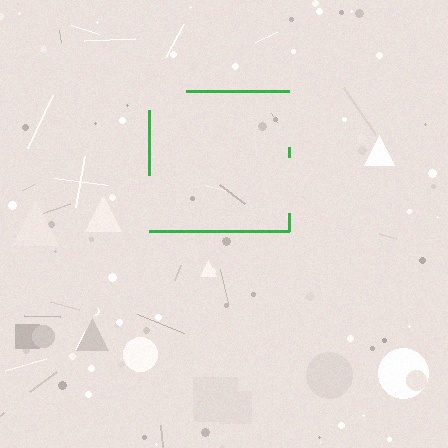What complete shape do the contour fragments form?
The contour fragments form a square.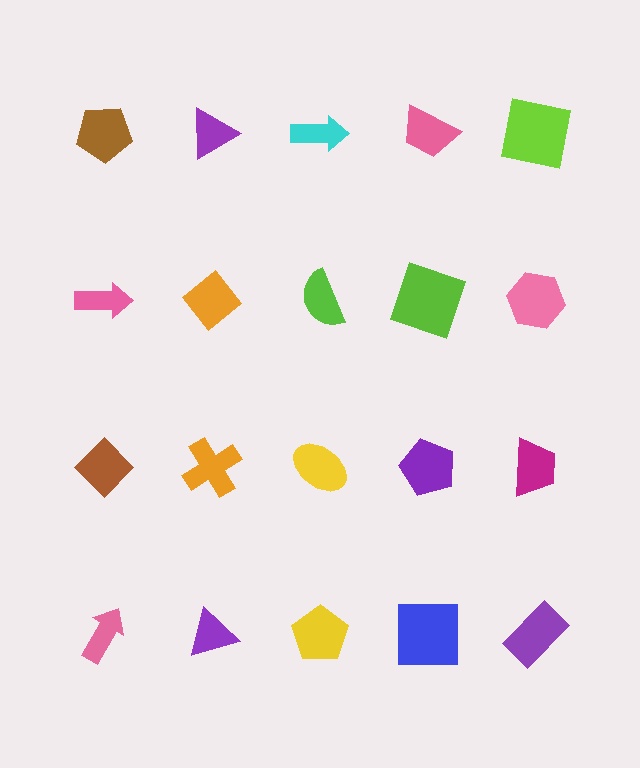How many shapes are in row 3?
5 shapes.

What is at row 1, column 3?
A cyan arrow.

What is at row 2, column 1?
A pink arrow.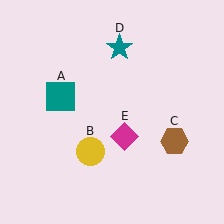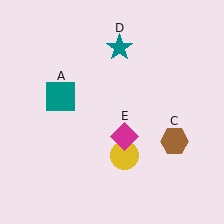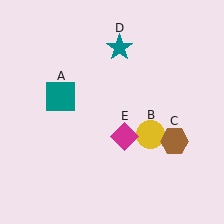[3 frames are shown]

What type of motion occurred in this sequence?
The yellow circle (object B) rotated counterclockwise around the center of the scene.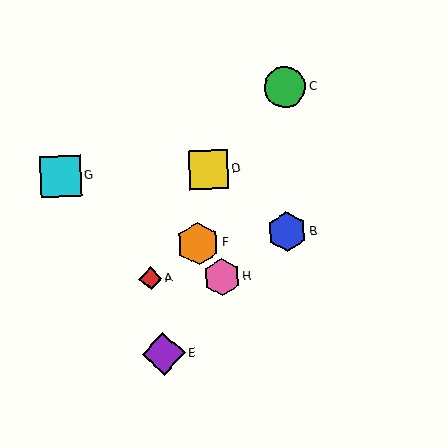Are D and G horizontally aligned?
Yes, both are at y≈170.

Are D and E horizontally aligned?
No, D is at y≈170 and E is at y≈354.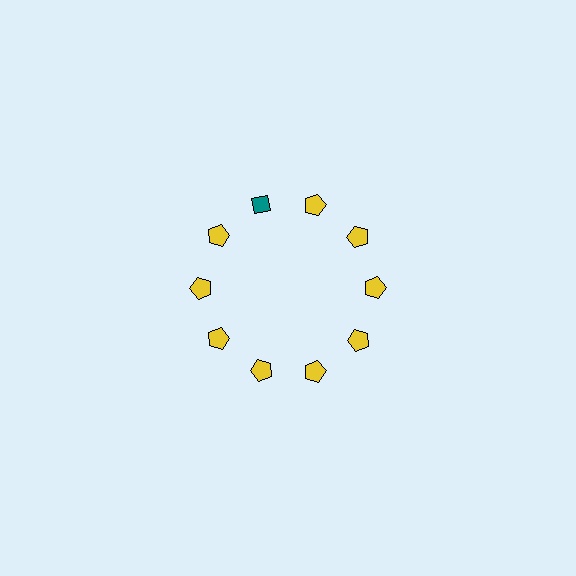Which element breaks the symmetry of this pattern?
The teal diamond at roughly the 11 o'clock position breaks the symmetry. All other shapes are yellow pentagons.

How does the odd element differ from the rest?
It differs in both color (teal instead of yellow) and shape (diamond instead of pentagon).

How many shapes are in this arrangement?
There are 10 shapes arranged in a ring pattern.